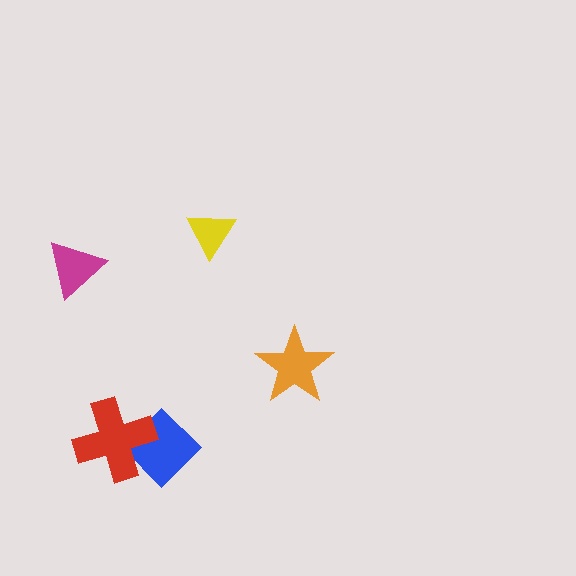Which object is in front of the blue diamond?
The red cross is in front of the blue diamond.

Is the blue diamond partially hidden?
Yes, it is partially covered by another shape.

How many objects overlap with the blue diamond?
1 object overlaps with the blue diamond.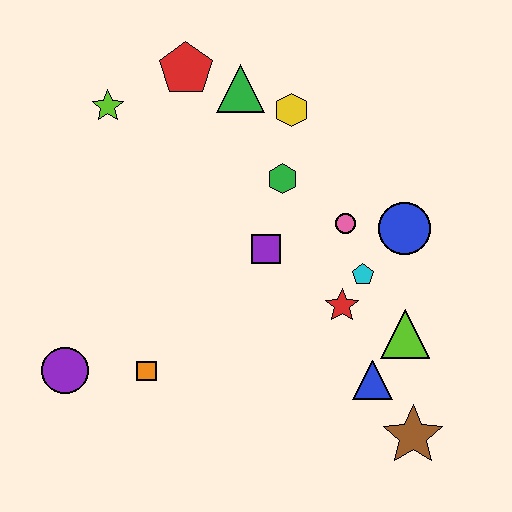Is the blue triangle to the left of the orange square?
No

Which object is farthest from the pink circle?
The purple circle is farthest from the pink circle.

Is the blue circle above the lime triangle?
Yes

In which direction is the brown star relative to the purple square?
The brown star is below the purple square.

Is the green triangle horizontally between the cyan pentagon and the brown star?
No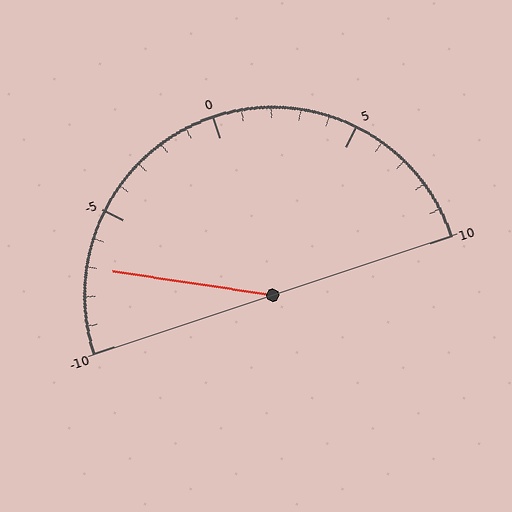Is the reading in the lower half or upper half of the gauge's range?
The reading is in the lower half of the range (-10 to 10).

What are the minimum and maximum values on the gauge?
The gauge ranges from -10 to 10.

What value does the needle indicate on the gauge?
The needle indicates approximately -7.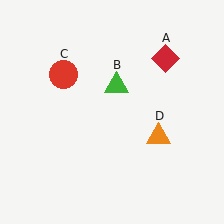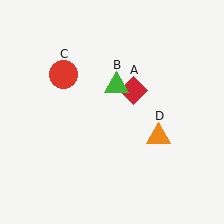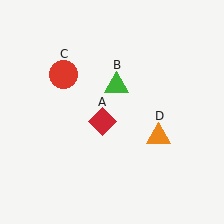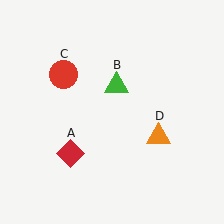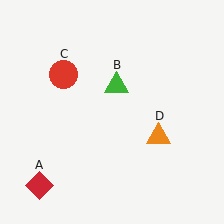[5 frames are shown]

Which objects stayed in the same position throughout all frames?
Green triangle (object B) and red circle (object C) and orange triangle (object D) remained stationary.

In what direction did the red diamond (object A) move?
The red diamond (object A) moved down and to the left.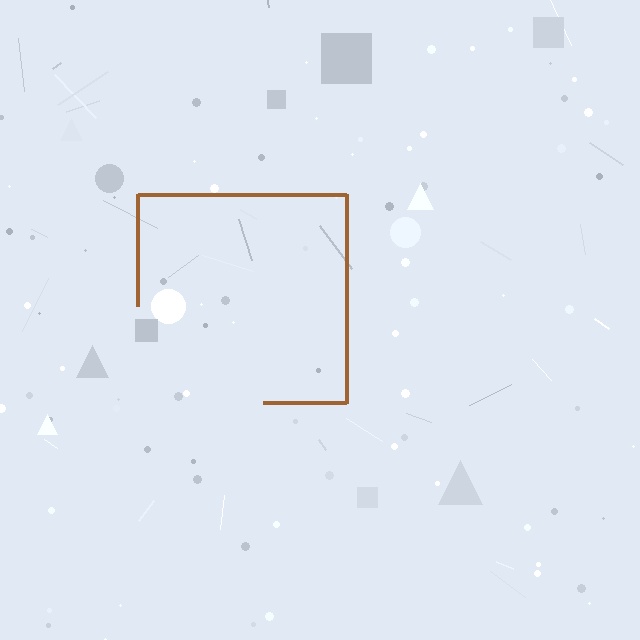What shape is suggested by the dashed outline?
The dashed outline suggests a square.